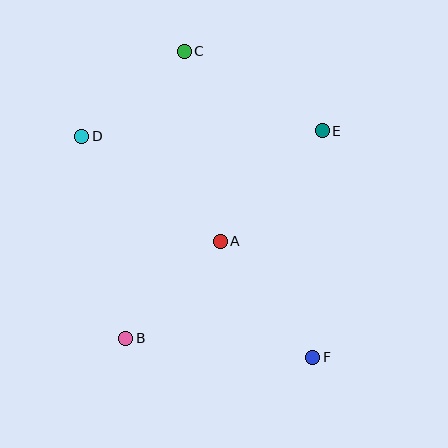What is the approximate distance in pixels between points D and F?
The distance between D and F is approximately 319 pixels.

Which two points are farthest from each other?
Points C and F are farthest from each other.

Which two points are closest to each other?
Points C and D are closest to each other.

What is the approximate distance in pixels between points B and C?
The distance between B and C is approximately 293 pixels.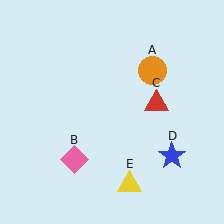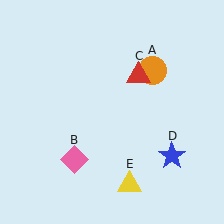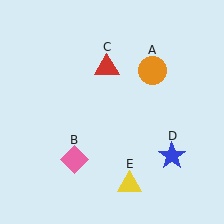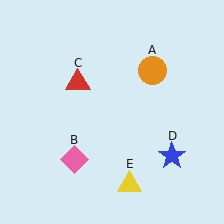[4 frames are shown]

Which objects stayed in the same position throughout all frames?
Orange circle (object A) and pink diamond (object B) and blue star (object D) and yellow triangle (object E) remained stationary.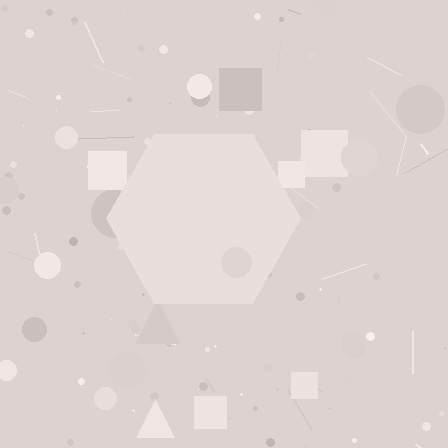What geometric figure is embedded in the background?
A hexagon is embedded in the background.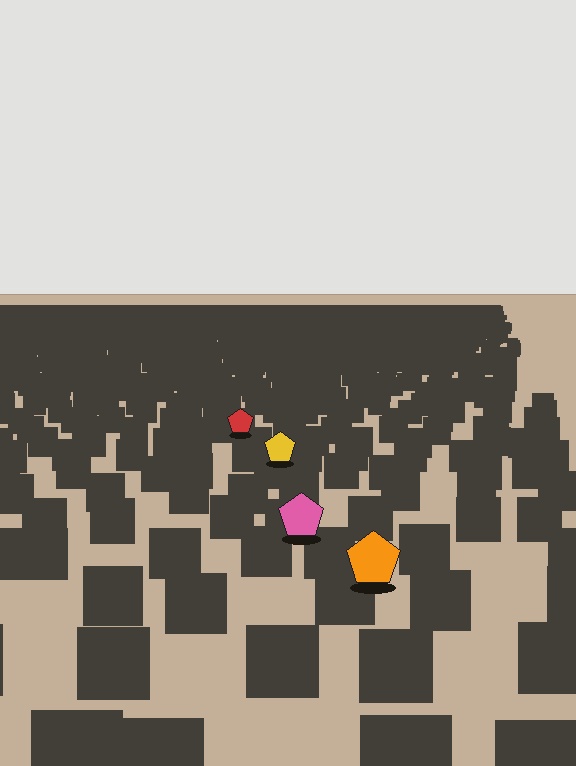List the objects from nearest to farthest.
From nearest to farthest: the orange pentagon, the pink pentagon, the yellow pentagon, the red pentagon.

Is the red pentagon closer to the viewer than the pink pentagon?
No. The pink pentagon is closer — you can tell from the texture gradient: the ground texture is coarser near it.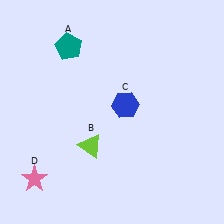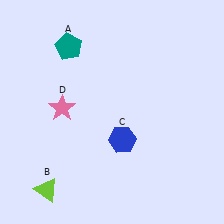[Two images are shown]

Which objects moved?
The objects that moved are: the lime triangle (B), the blue hexagon (C), the pink star (D).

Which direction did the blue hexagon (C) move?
The blue hexagon (C) moved down.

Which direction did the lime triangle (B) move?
The lime triangle (B) moved down.